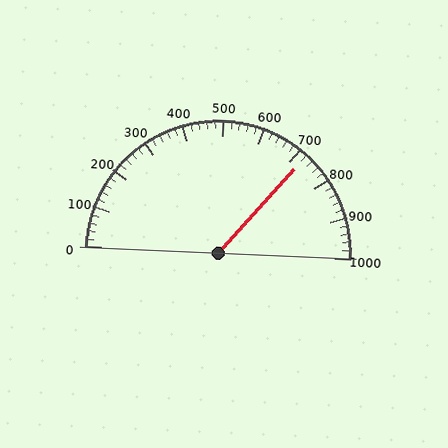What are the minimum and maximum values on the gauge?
The gauge ranges from 0 to 1000.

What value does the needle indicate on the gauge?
The needle indicates approximately 720.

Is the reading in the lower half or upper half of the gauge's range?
The reading is in the upper half of the range (0 to 1000).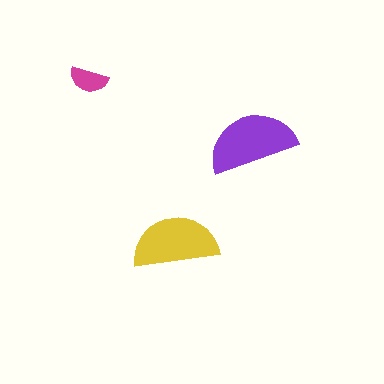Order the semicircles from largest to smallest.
the purple one, the yellow one, the magenta one.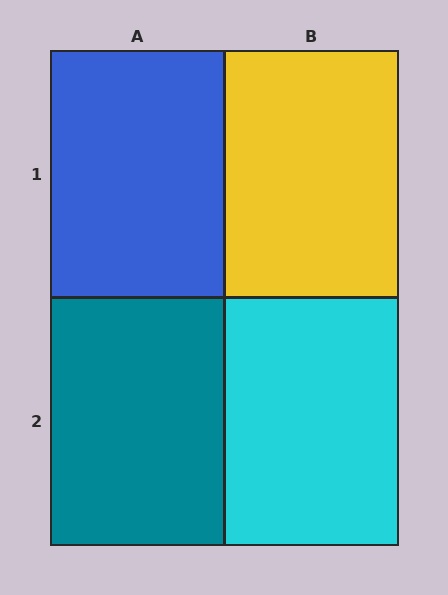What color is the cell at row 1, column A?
Blue.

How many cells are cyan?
1 cell is cyan.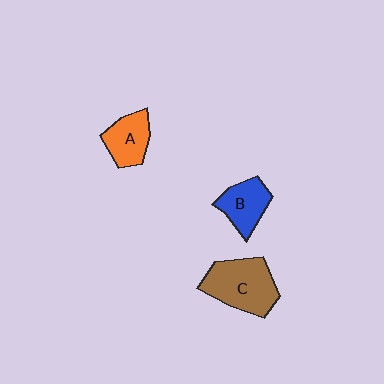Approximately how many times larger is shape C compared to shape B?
Approximately 1.6 times.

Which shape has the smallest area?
Shape A (orange).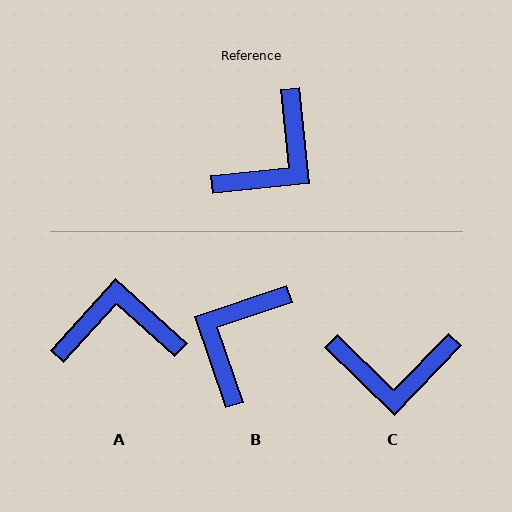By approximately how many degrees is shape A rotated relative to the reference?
Approximately 132 degrees counter-clockwise.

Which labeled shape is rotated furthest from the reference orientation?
B, about 167 degrees away.